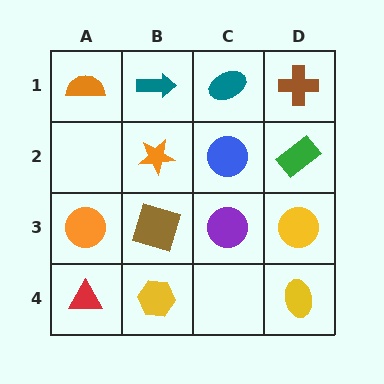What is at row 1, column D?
A brown cross.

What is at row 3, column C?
A purple circle.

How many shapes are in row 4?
3 shapes.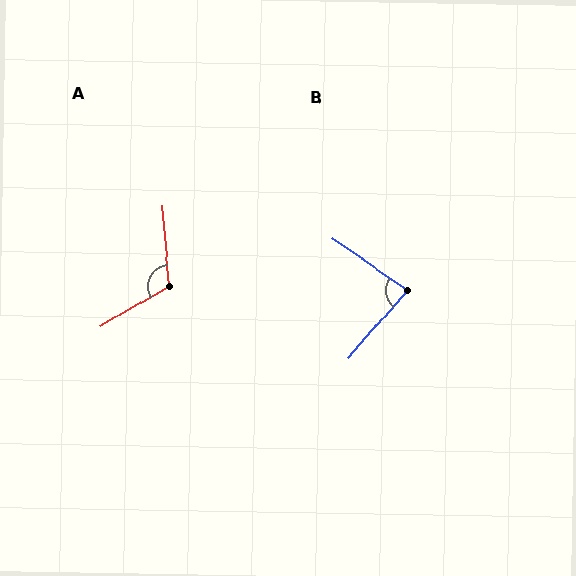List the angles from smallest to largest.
B (84°), A (116°).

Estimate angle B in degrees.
Approximately 84 degrees.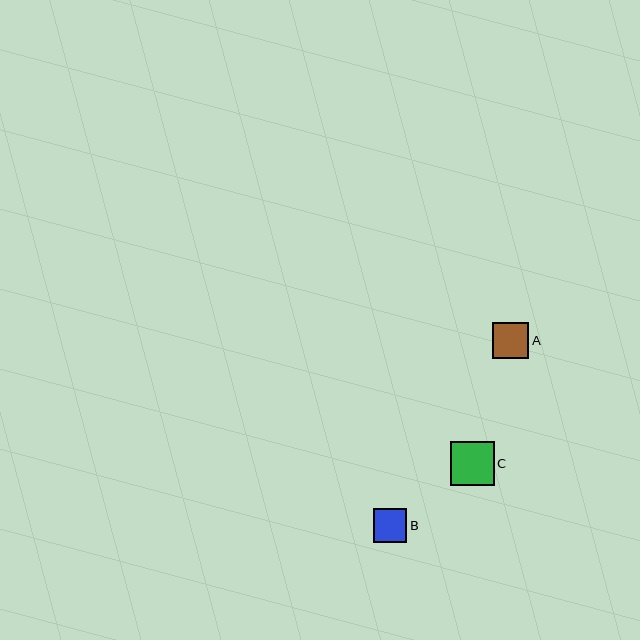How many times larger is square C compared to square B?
Square C is approximately 1.3 times the size of square B.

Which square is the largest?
Square C is the largest with a size of approximately 44 pixels.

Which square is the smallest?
Square B is the smallest with a size of approximately 34 pixels.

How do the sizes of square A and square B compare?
Square A and square B are approximately the same size.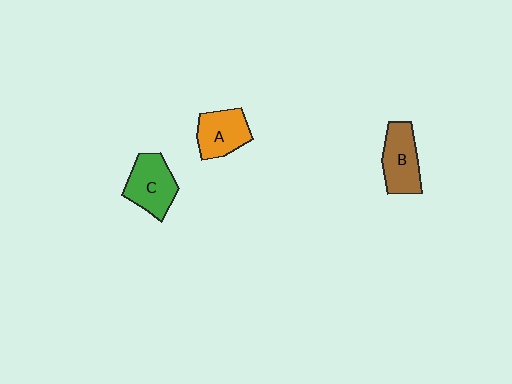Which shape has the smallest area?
Shape A (orange).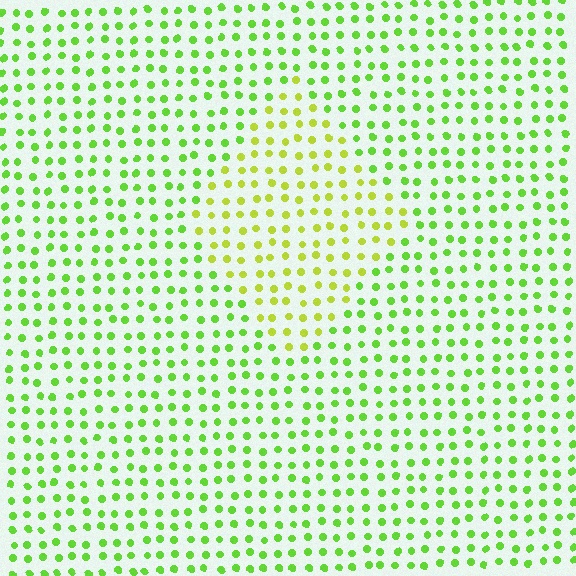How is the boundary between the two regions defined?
The boundary is defined purely by a slight shift in hue (about 31 degrees). Spacing, size, and orientation are identical on both sides.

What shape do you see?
I see a diamond.